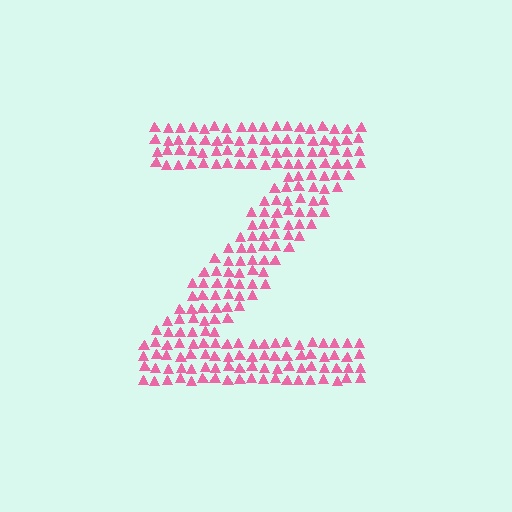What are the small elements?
The small elements are triangles.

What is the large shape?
The large shape is the letter Z.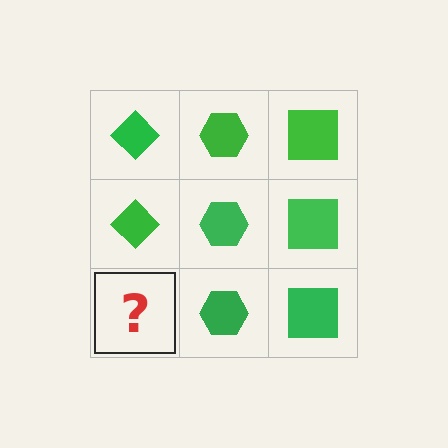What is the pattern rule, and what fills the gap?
The rule is that each column has a consistent shape. The gap should be filled with a green diamond.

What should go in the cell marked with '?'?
The missing cell should contain a green diamond.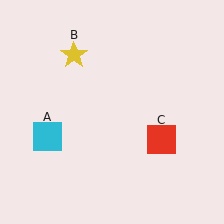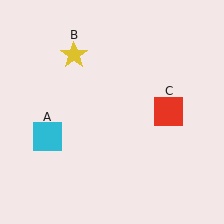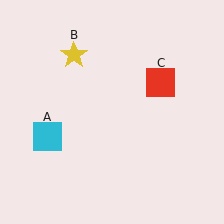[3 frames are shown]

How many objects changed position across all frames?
1 object changed position: red square (object C).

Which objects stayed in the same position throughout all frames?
Cyan square (object A) and yellow star (object B) remained stationary.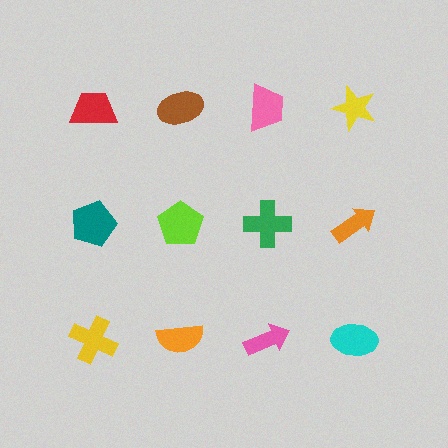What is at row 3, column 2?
An orange semicircle.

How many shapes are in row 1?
4 shapes.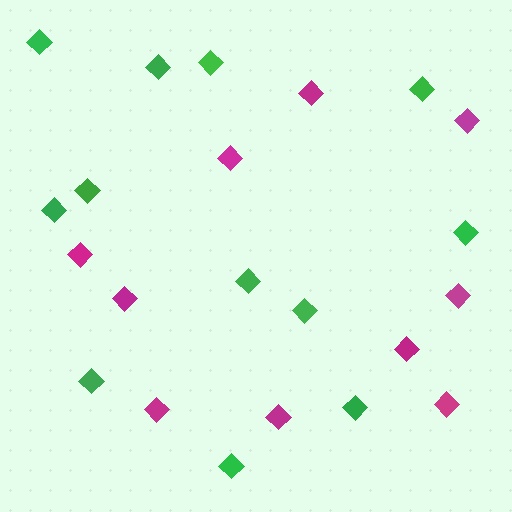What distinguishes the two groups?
There are 2 groups: one group of green diamonds (12) and one group of magenta diamonds (10).